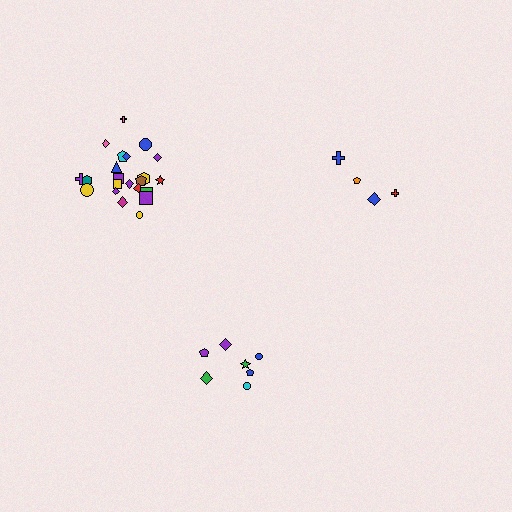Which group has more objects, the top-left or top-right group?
The top-left group.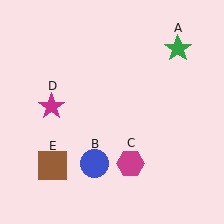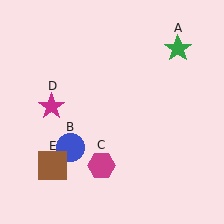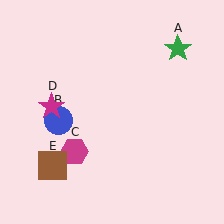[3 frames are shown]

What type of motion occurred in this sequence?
The blue circle (object B), magenta hexagon (object C) rotated clockwise around the center of the scene.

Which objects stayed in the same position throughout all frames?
Green star (object A) and magenta star (object D) and brown square (object E) remained stationary.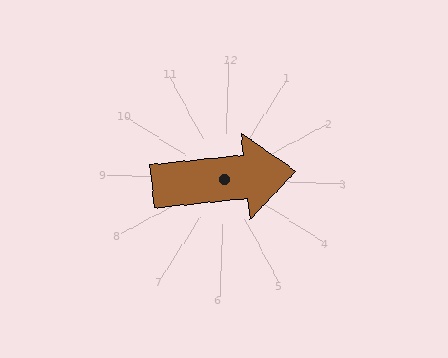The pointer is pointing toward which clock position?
Roughly 3 o'clock.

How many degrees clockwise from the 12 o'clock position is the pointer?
Approximately 82 degrees.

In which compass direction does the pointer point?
East.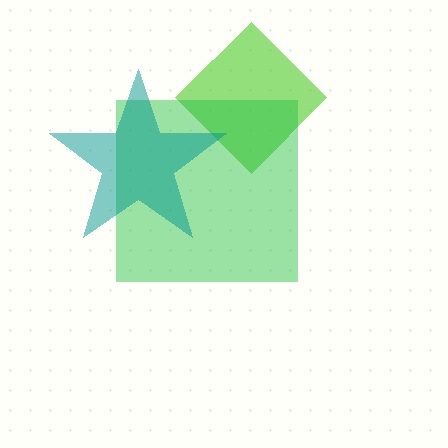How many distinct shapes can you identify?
There are 3 distinct shapes: a lime diamond, a green square, a teal star.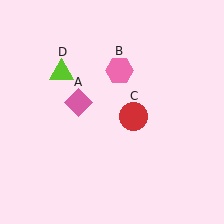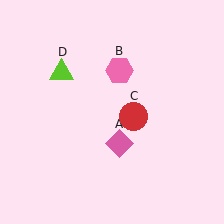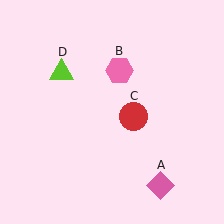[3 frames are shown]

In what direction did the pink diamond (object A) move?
The pink diamond (object A) moved down and to the right.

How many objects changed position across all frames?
1 object changed position: pink diamond (object A).